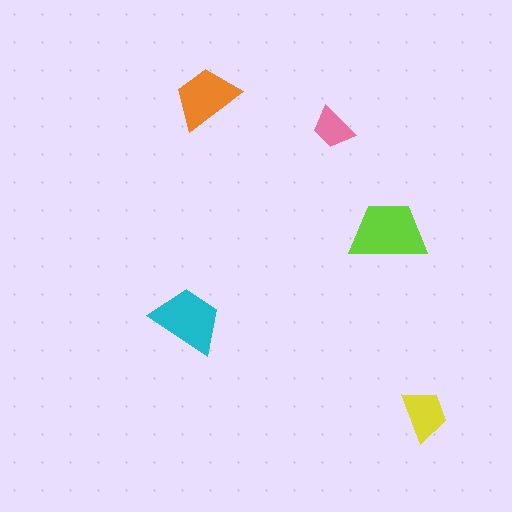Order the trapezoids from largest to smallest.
the lime one, the cyan one, the orange one, the yellow one, the pink one.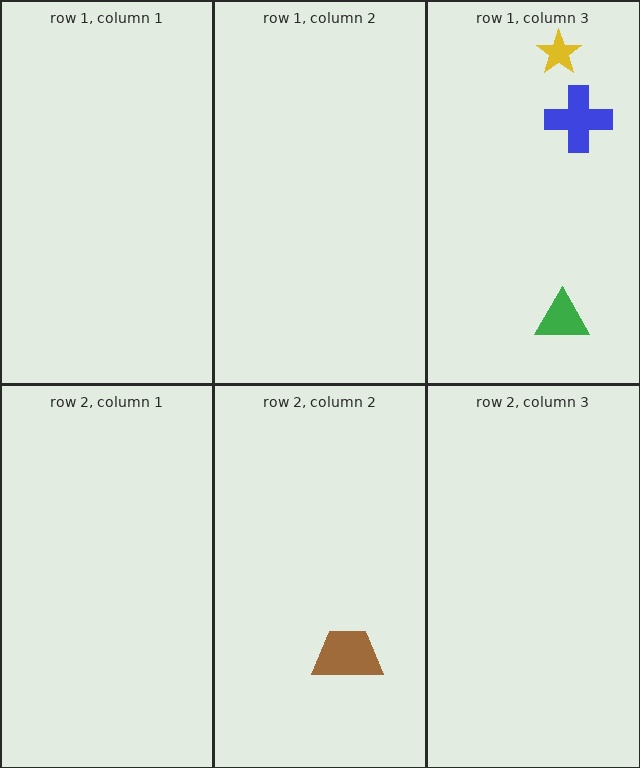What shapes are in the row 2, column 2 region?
The brown trapezoid.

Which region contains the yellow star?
The row 1, column 3 region.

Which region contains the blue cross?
The row 1, column 3 region.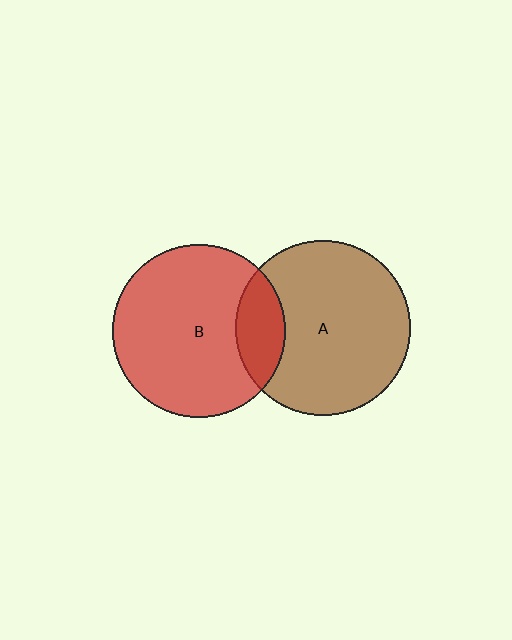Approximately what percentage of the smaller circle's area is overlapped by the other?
Approximately 20%.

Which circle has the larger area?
Circle A (brown).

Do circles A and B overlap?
Yes.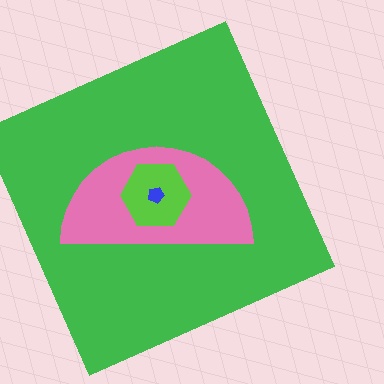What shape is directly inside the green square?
The pink semicircle.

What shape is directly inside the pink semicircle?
The lime hexagon.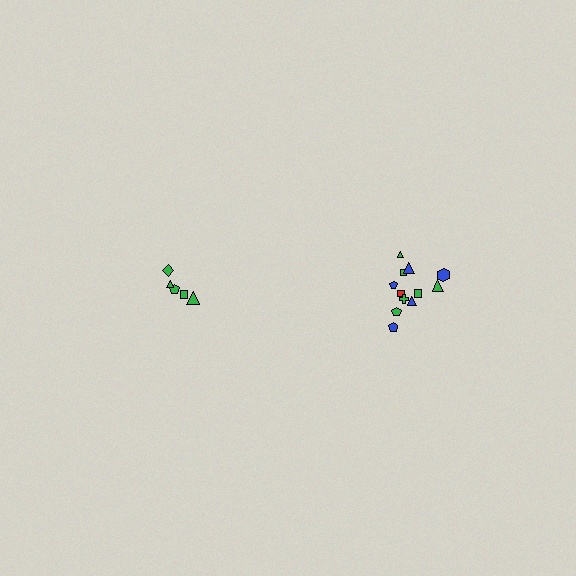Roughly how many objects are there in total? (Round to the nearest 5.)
Roughly 15 objects in total.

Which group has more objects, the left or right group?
The right group.